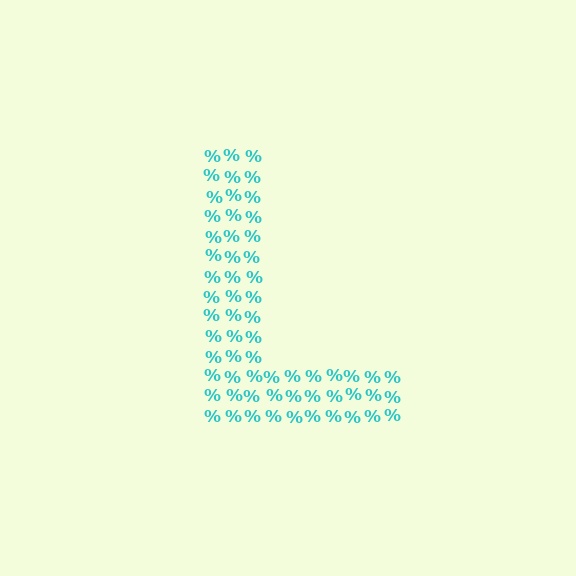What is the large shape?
The large shape is the letter L.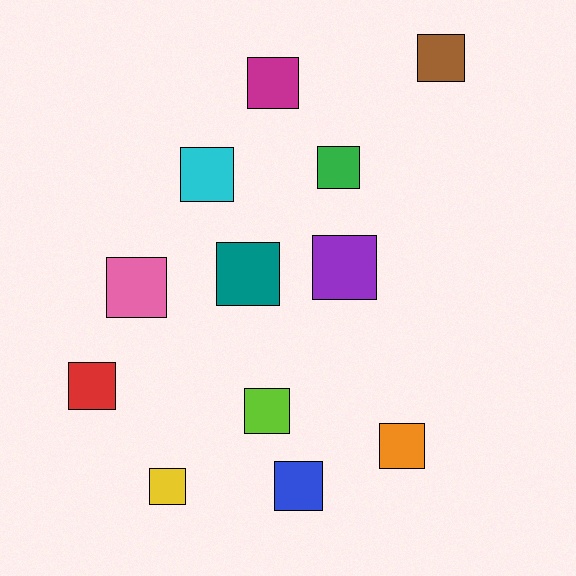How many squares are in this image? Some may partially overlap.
There are 12 squares.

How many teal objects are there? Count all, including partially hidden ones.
There is 1 teal object.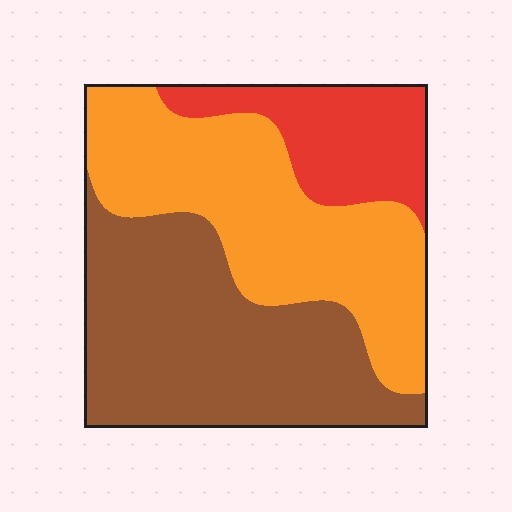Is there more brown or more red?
Brown.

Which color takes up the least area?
Red, at roughly 20%.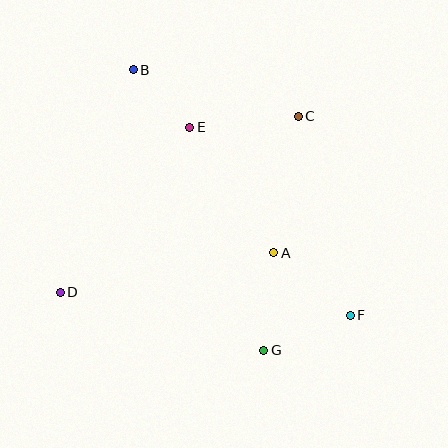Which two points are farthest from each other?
Points B and F are farthest from each other.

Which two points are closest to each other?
Points B and E are closest to each other.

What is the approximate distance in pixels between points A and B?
The distance between A and B is approximately 231 pixels.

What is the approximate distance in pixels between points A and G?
The distance between A and G is approximately 98 pixels.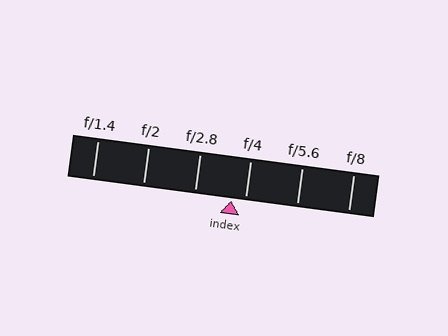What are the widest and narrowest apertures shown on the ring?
The widest aperture shown is f/1.4 and the narrowest is f/8.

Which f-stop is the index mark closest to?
The index mark is closest to f/4.